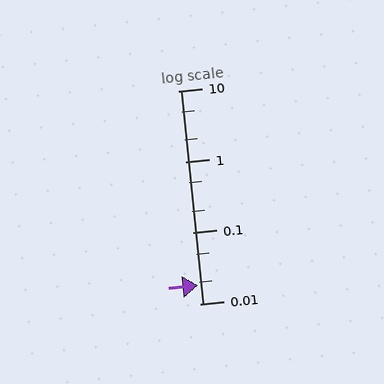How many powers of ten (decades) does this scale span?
The scale spans 3 decades, from 0.01 to 10.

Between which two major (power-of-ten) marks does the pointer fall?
The pointer is between 0.01 and 0.1.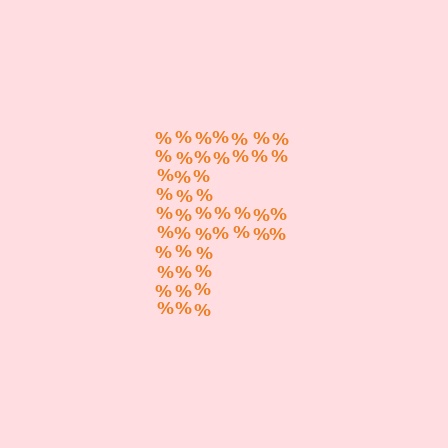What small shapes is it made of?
It is made of small percent signs.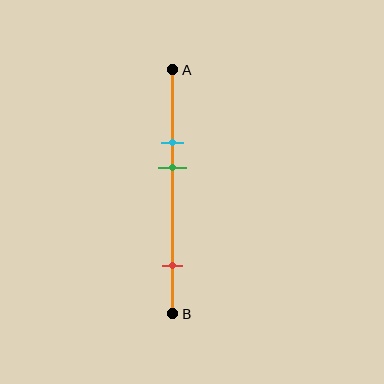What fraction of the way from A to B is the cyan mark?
The cyan mark is approximately 30% (0.3) of the way from A to B.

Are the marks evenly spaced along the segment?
No, the marks are not evenly spaced.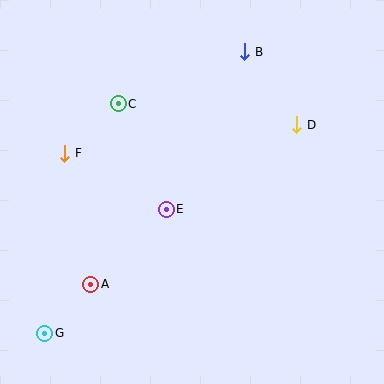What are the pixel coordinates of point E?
Point E is at (166, 209).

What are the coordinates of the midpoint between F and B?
The midpoint between F and B is at (155, 102).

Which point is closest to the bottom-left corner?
Point G is closest to the bottom-left corner.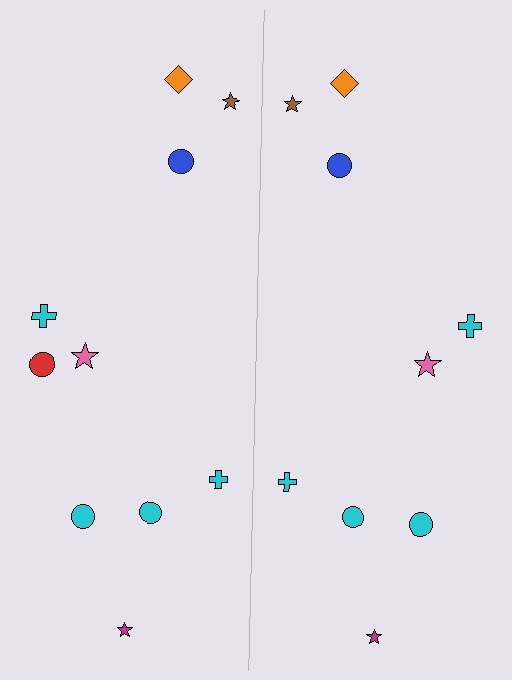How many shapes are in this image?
There are 19 shapes in this image.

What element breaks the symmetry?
A red circle is missing from the right side.